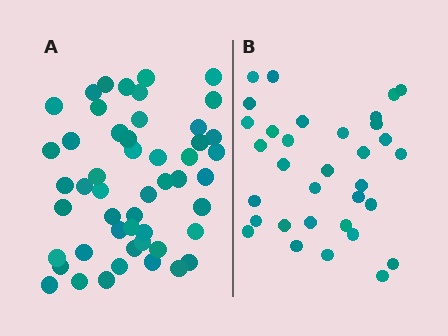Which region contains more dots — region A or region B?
Region A (the left region) has more dots.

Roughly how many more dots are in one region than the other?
Region A has approximately 15 more dots than region B.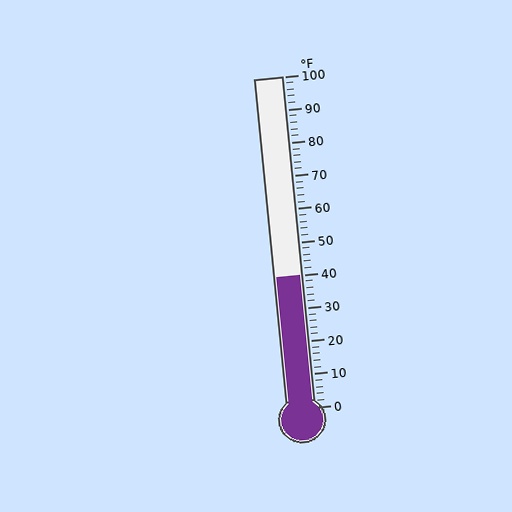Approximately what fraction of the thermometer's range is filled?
The thermometer is filled to approximately 40% of its range.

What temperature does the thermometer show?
The thermometer shows approximately 40°F.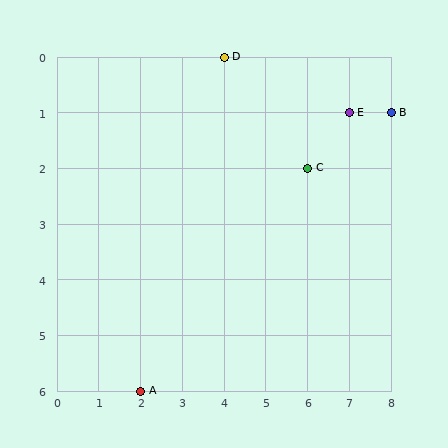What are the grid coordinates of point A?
Point A is at grid coordinates (2, 6).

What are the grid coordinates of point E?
Point E is at grid coordinates (7, 1).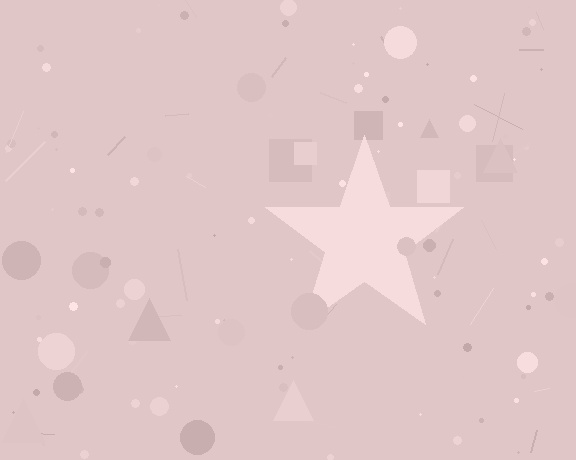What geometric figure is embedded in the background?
A star is embedded in the background.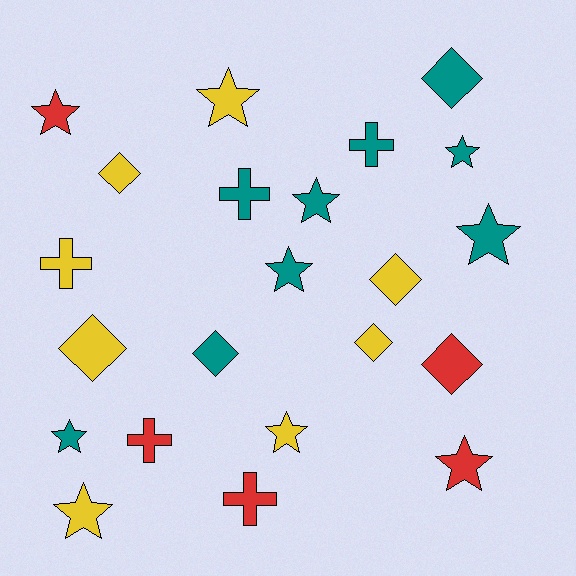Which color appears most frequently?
Teal, with 9 objects.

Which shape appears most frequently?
Star, with 10 objects.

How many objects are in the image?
There are 22 objects.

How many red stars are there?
There are 2 red stars.